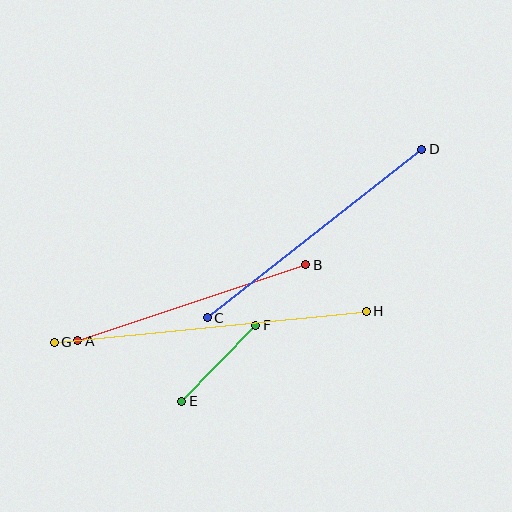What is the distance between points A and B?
The distance is approximately 241 pixels.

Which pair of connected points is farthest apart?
Points G and H are farthest apart.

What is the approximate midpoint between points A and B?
The midpoint is at approximately (192, 303) pixels.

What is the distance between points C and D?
The distance is approximately 273 pixels.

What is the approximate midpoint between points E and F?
The midpoint is at approximately (219, 363) pixels.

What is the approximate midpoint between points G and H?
The midpoint is at approximately (210, 327) pixels.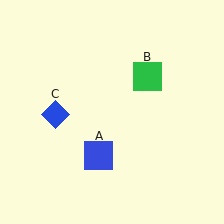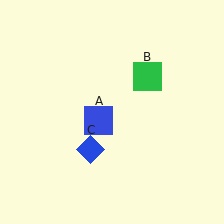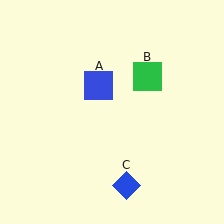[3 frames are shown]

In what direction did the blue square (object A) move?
The blue square (object A) moved up.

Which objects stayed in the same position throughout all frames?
Green square (object B) remained stationary.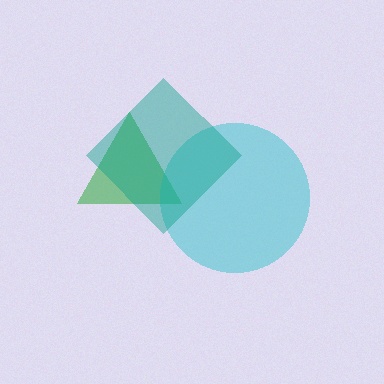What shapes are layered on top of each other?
The layered shapes are: a green triangle, a cyan circle, a teal diamond.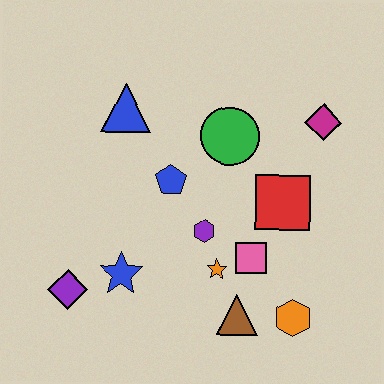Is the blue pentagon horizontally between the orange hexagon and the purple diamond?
Yes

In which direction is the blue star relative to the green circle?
The blue star is below the green circle.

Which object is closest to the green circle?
The blue pentagon is closest to the green circle.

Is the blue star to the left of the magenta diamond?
Yes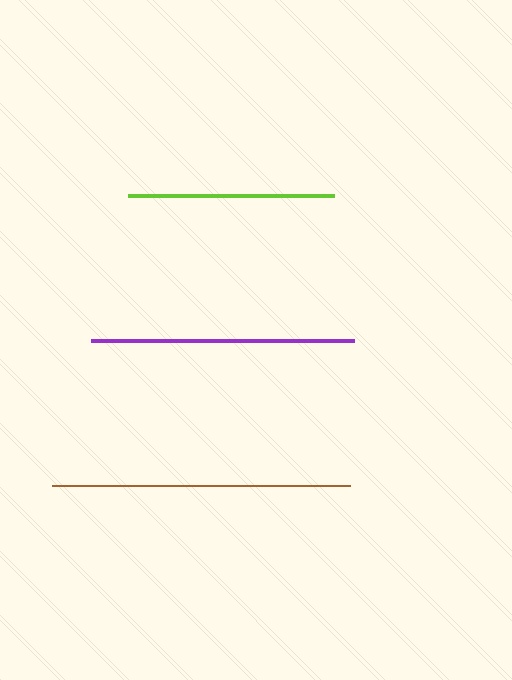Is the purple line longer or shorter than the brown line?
The brown line is longer than the purple line.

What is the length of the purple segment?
The purple segment is approximately 263 pixels long.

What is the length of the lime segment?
The lime segment is approximately 206 pixels long.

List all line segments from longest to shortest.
From longest to shortest: brown, purple, lime.